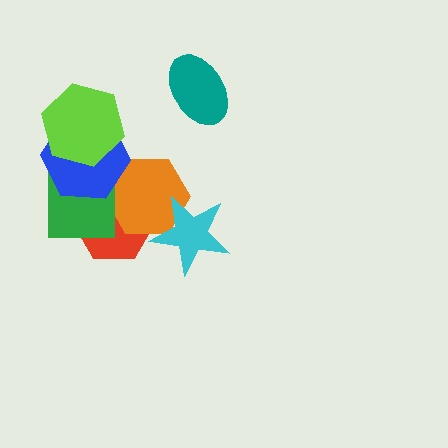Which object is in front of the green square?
The blue hexagon is in front of the green square.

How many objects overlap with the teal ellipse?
0 objects overlap with the teal ellipse.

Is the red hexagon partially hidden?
Yes, it is partially covered by another shape.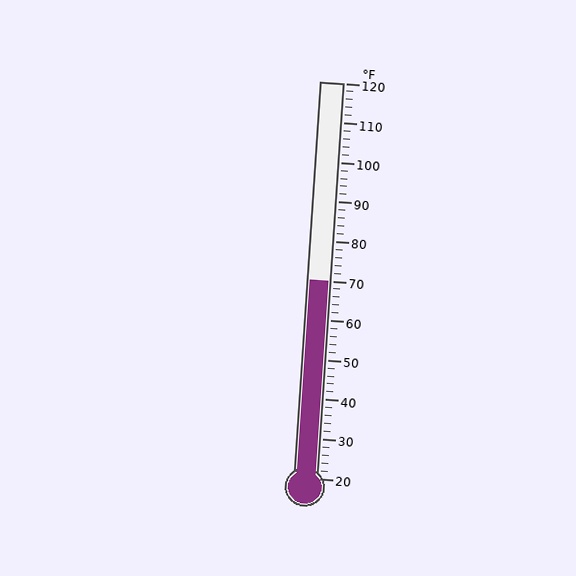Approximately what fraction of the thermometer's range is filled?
The thermometer is filled to approximately 50% of its range.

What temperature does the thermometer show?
The thermometer shows approximately 70°F.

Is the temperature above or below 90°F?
The temperature is below 90°F.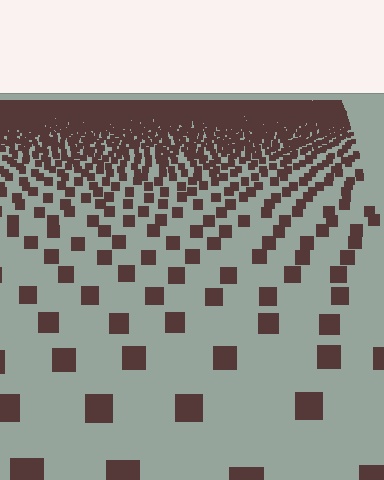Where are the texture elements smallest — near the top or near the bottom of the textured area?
Near the top.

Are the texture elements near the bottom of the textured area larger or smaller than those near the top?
Larger. Near the bottom, elements are closer to the viewer and appear at a bigger on-screen size.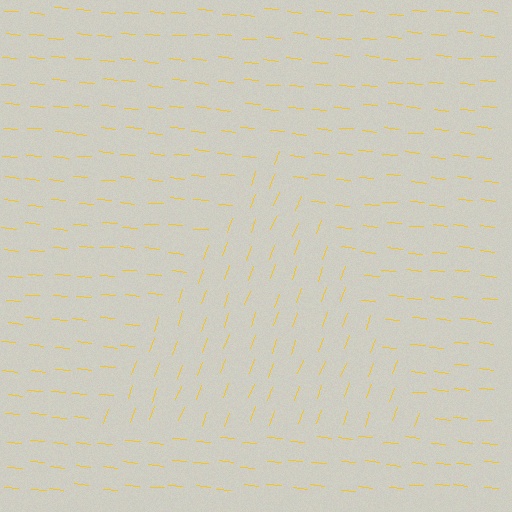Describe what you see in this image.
The image is filled with small yellow line segments. A triangle region in the image has lines oriented differently from the surrounding lines, creating a visible texture boundary.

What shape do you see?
I see a triangle.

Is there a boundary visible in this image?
Yes, there is a texture boundary formed by a change in line orientation.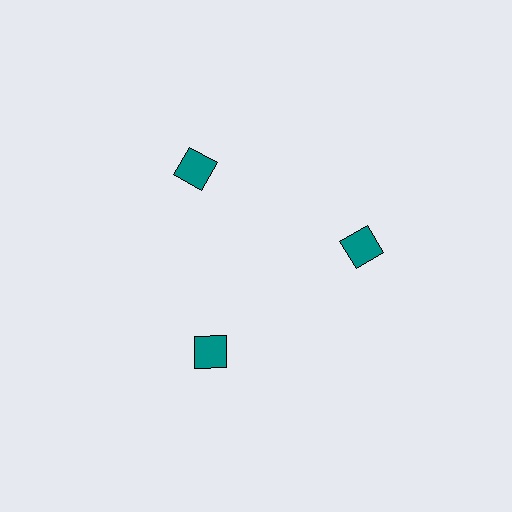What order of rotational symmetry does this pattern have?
This pattern has 3-fold rotational symmetry.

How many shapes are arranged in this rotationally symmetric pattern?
There are 3 shapes, arranged in 3 groups of 1.